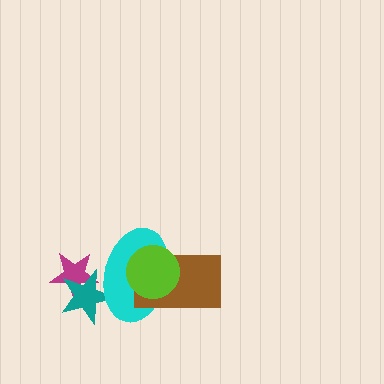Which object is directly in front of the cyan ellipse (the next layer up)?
The brown rectangle is directly in front of the cyan ellipse.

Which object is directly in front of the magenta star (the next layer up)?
The teal star is directly in front of the magenta star.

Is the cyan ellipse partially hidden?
Yes, it is partially covered by another shape.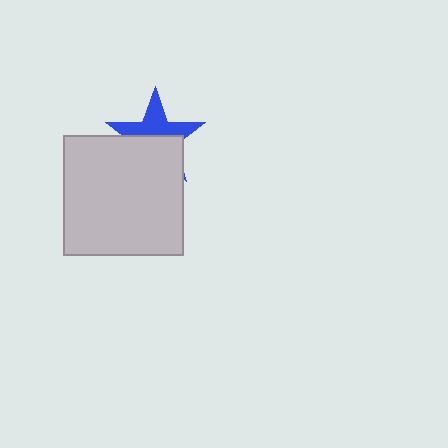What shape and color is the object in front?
The object in front is a light gray square.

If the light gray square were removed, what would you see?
You would see the complete blue star.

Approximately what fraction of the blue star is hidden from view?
Roughly 51% of the blue star is hidden behind the light gray square.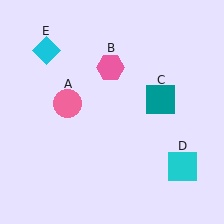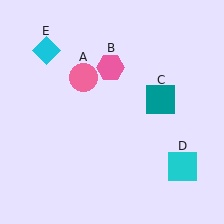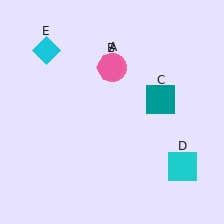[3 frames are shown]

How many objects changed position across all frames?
1 object changed position: pink circle (object A).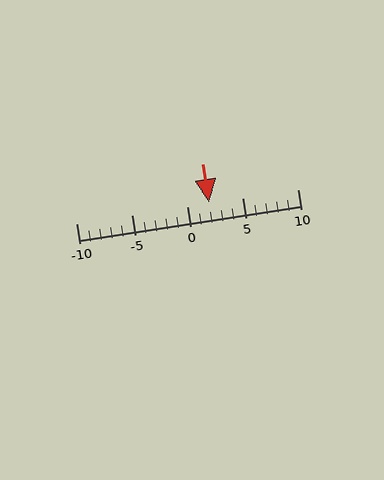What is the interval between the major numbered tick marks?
The major tick marks are spaced 5 units apart.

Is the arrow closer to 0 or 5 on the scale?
The arrow is closer to 0.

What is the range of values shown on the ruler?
The ruler shows values from -10 to 10.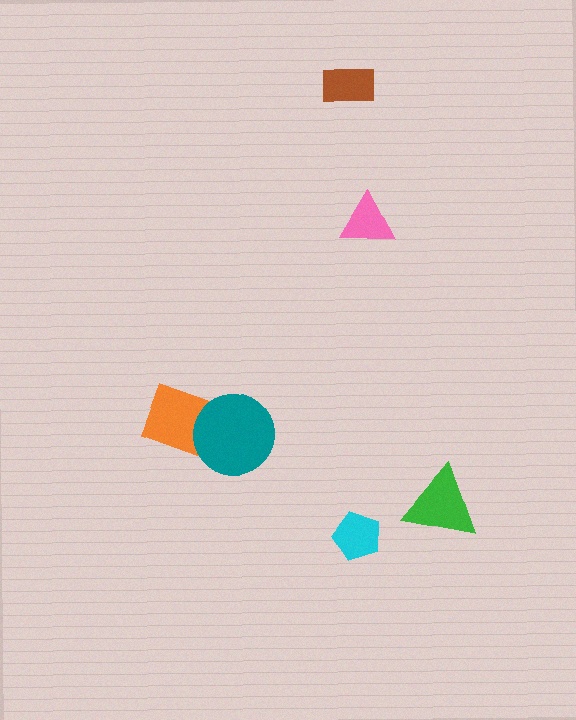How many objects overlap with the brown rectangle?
0 objects overlap with the brown rectangle.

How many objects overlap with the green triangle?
0 objects overlap with the green triangle.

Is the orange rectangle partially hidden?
Yes, it is partially covered by another shape.